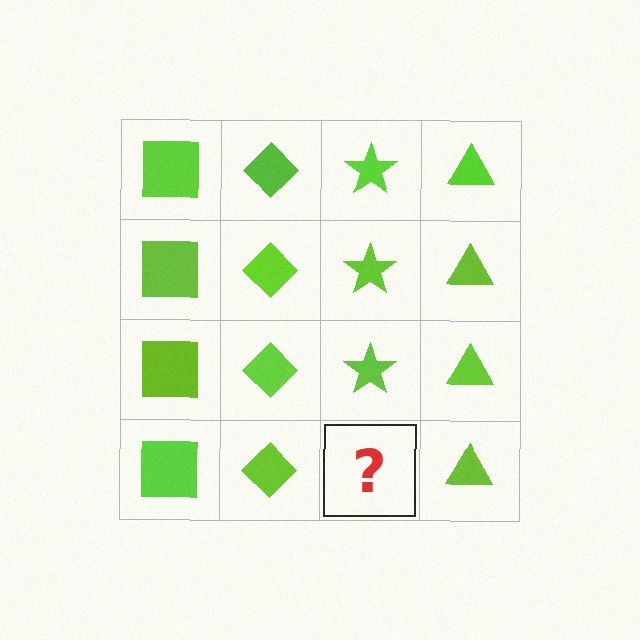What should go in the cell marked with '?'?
The missing cell should contain a lime star.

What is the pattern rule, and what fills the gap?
The rule is that each column has a consistent shape. The gap should be filled with a lime star.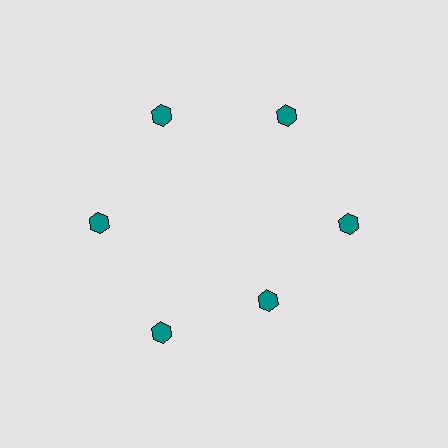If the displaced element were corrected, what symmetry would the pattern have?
It would have 6-fold rotational symmetry — the pattern would map onto itself every 60 degrees.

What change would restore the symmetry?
The symmetry would be restored by moving it outward, back onto the ring so that all 6 hexagons sit at equal angles and equal distance from the center.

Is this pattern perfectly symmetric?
No. The 6 teal hexagons are arranged in a ring, but one element near the 5 o'clock position is pulled inward toward the center, breaking the 6-fold rotational symmetry.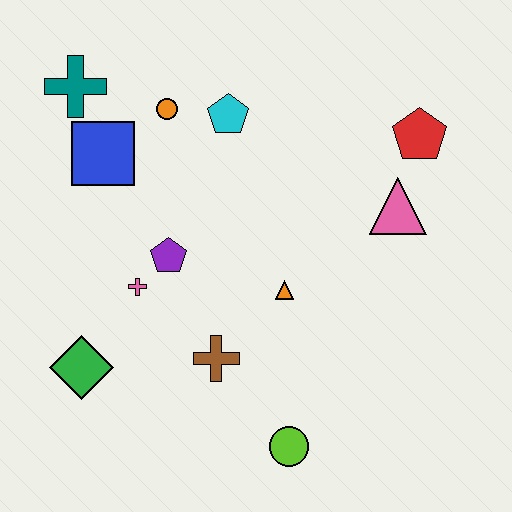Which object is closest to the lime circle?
The brown cross is closest to the lime circle.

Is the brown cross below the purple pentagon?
Yes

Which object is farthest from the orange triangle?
The teal cross is farthest from the orange triangle.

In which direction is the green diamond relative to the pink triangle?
The green diamond is to the left of the pink triangle.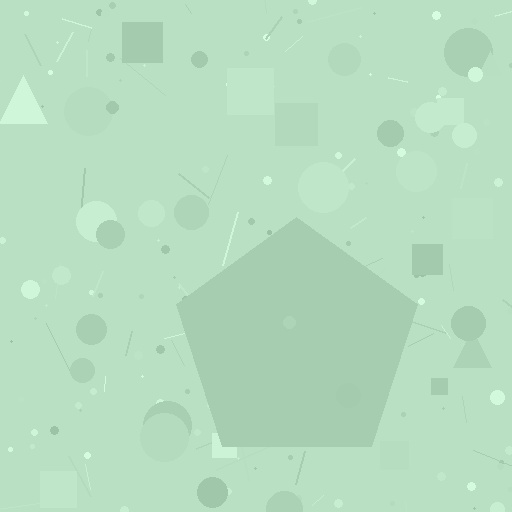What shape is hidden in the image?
A pentagon is hidden in the image.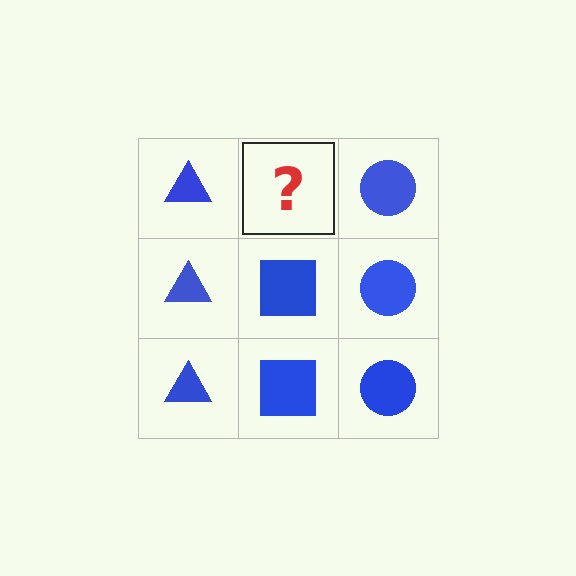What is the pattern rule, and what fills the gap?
The rule is that each column has a consistent shape. The gap should be filled with a blue square.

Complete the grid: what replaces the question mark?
The question mark should be replaced with a blue square.